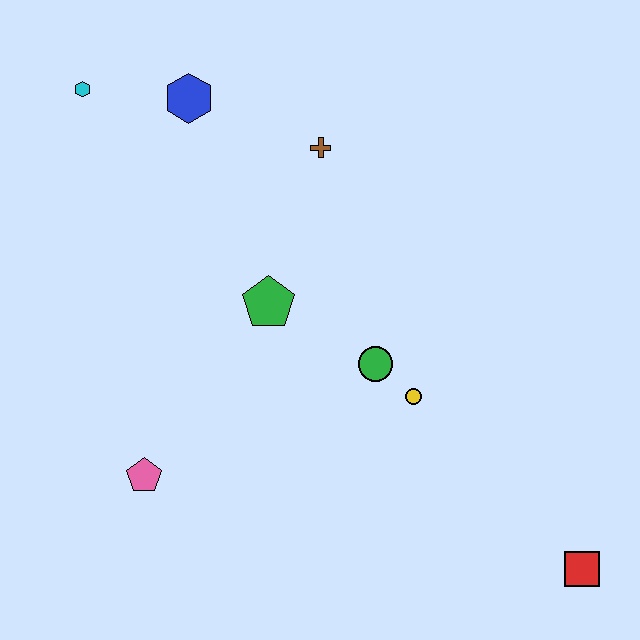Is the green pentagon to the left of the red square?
Yes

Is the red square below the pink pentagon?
Yes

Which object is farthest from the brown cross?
The red square is farthest from the brown cross.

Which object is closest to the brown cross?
The blue hexagon is closest to the brown cross.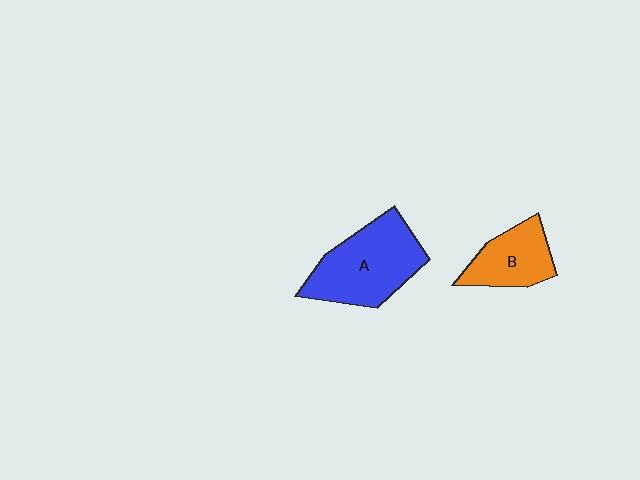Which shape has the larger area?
Shape A (blue).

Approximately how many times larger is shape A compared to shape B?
Approximately 1.7 times.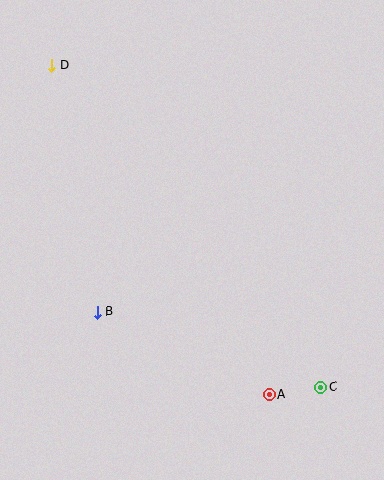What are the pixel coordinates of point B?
Point B is at (97, 312).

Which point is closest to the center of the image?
Point B at (97, 312) is closest to the center.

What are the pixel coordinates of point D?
Point D is at (52, 66).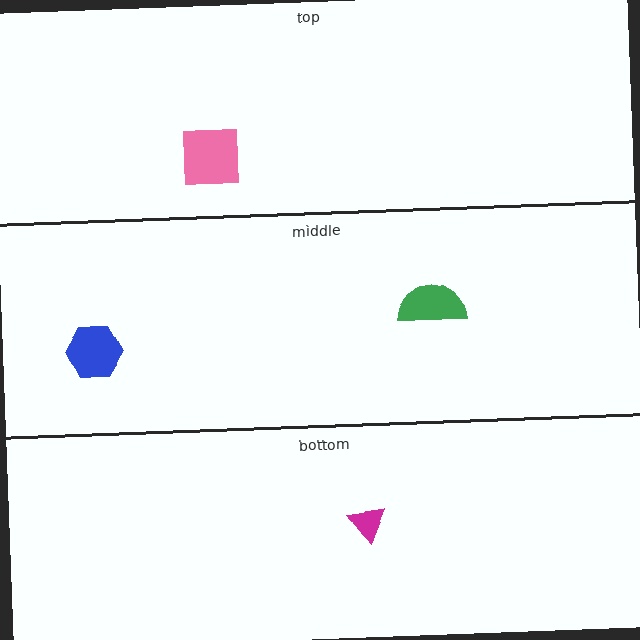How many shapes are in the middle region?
2.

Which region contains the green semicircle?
The middle region.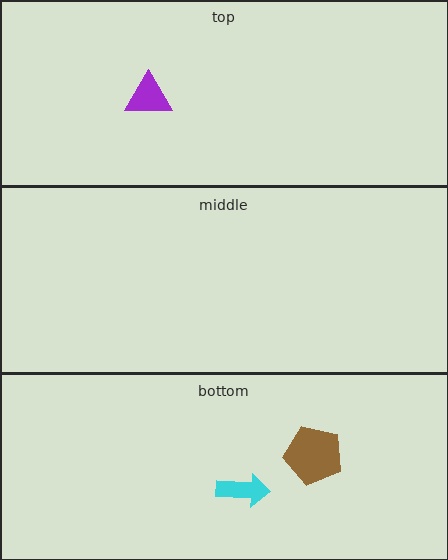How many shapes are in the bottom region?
2.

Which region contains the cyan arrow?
The bottom region.